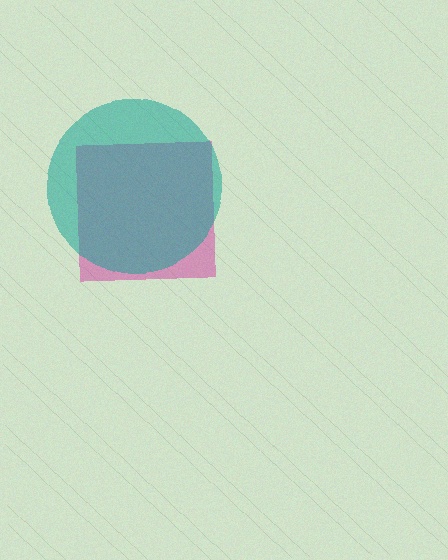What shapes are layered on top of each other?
The layered shapes are: a magenta square, a teal circle.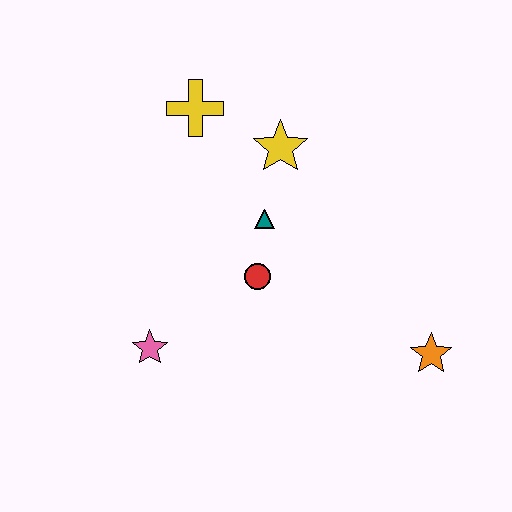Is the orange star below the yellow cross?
Yes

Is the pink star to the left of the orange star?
Yes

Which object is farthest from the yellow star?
The orange star is farthest from the yellow star.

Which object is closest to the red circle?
The teal triangle is closest to the red circle.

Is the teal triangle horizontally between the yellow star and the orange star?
No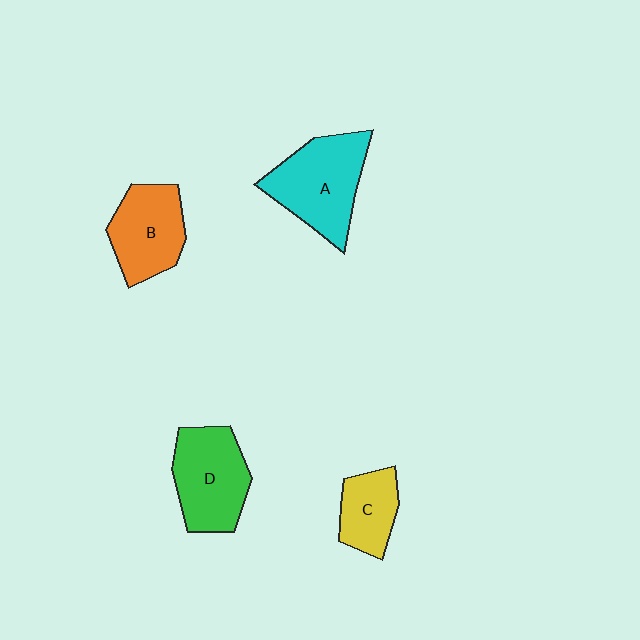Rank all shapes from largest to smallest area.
From largest to smallest: A (cyan), D (green), B (orange), C (yellow).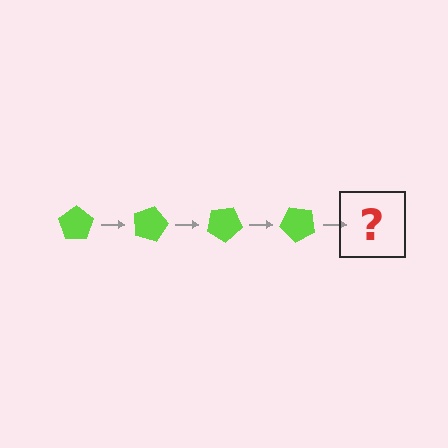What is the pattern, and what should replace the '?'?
The pattern is that the pentagon rotates 15 degrees each step. The '?' should be a lime pentagon rotated 60 degrees.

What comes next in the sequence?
The next element should be a lime pentagon rotated 60 degrees.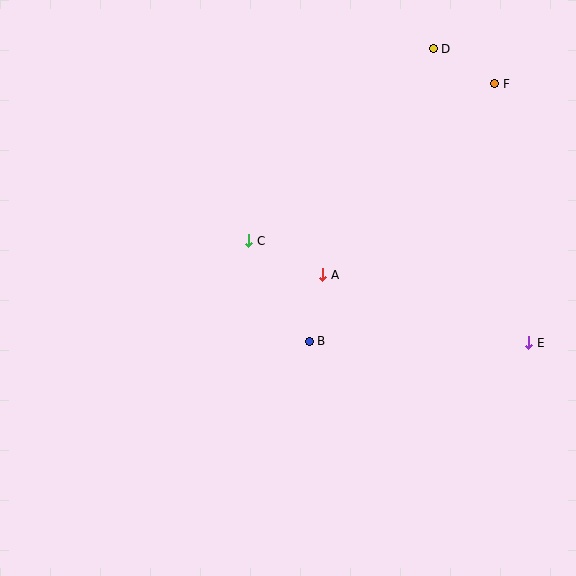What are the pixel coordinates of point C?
Point C is at (249, 241).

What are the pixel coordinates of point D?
Point D is at (433, 49).